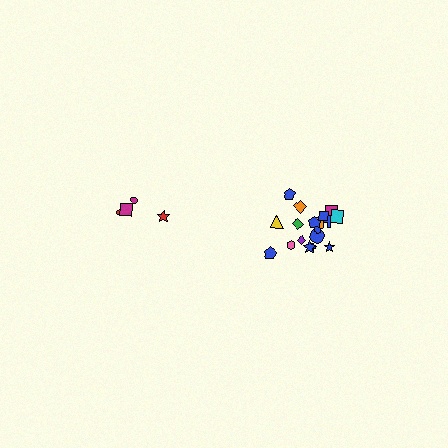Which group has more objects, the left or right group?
The right group.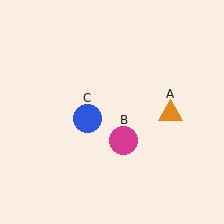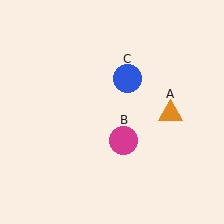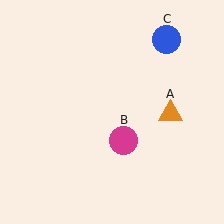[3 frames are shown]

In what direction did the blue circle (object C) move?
The blue circle (object C) moved up and to the right.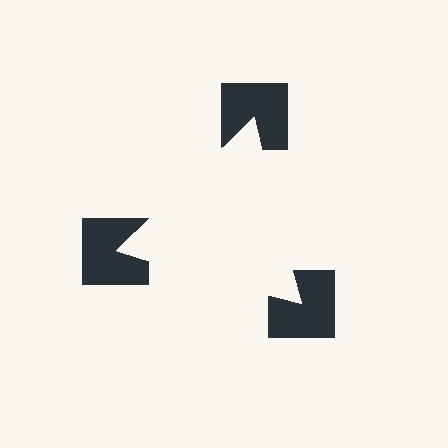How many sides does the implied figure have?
3 sides.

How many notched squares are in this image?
There are 3 — one at each vertex of the illusory triangle.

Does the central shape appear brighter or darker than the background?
It typically appears slightly brighter than the background, even though no actual brightness change is drawn.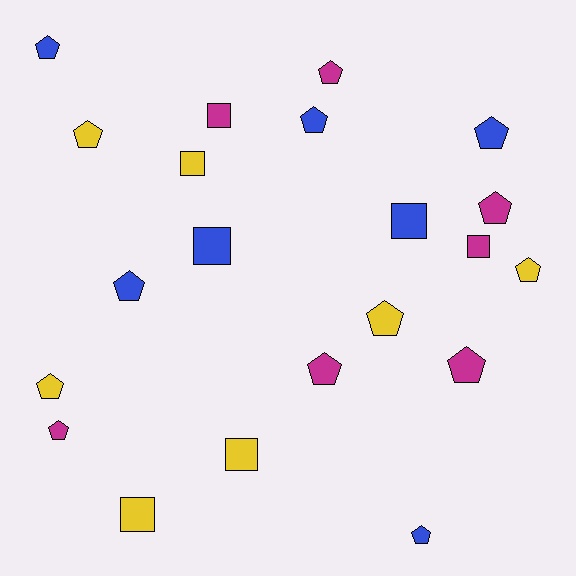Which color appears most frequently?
Magenta, with 7 objects.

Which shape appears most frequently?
Pentagon, with 14 objects.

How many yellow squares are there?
There are 3 yellow squares.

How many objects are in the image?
There are 21 objects.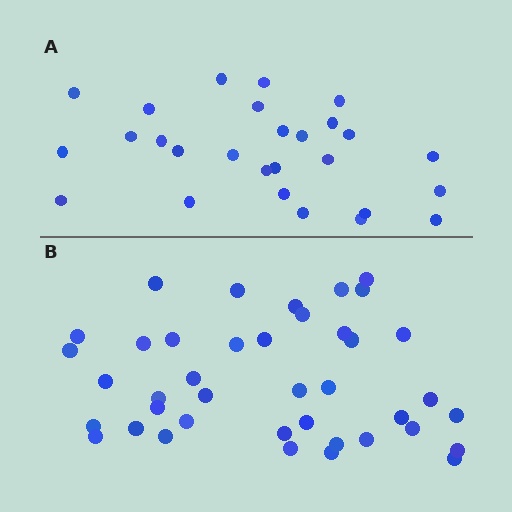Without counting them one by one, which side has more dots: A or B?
Region B (the bottom region) has more dots.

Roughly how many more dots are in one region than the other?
Region B has approximately 15 more dots than region A.